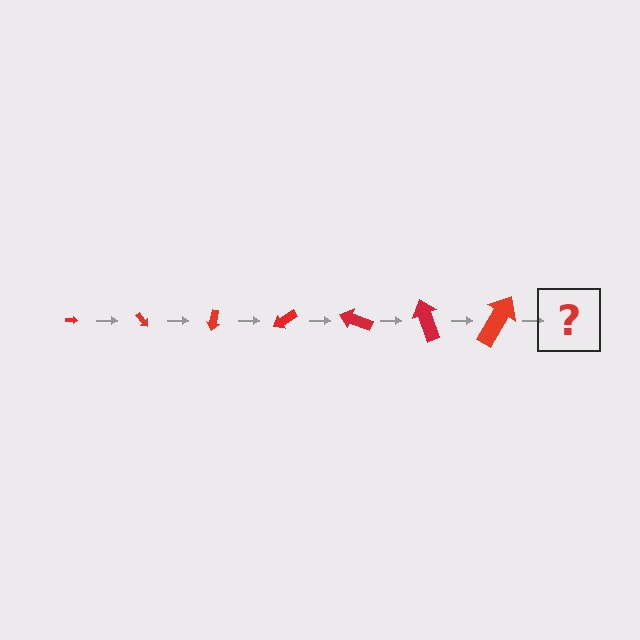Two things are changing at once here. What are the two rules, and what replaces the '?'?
The two rules are that the arrow grows larger each step and it rotates 50 degrees each step. The '?' should be an arrow, larger than the previous one and rotated 350 degrees from the start.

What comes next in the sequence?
The next element should be an arrow, larger than the previous one and rotated 350 degrees from the start.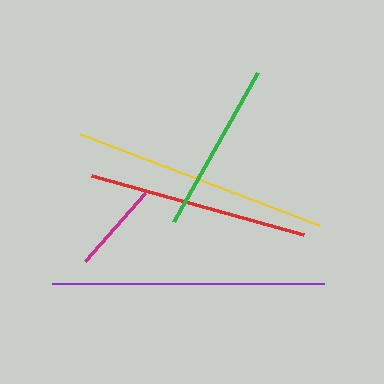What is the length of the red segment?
The red segment is approximately 220 pixels long.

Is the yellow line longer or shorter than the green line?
The yellow line is longer than the green line.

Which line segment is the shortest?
The magenta line is the shortest at approximately 91 pixels.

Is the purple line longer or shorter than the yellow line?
The purple line is longer than the yellow line.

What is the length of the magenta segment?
The magenta segment is approximately 91 pixels long.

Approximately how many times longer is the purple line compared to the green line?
The purple line is approximately 1.6 times the length of the green line.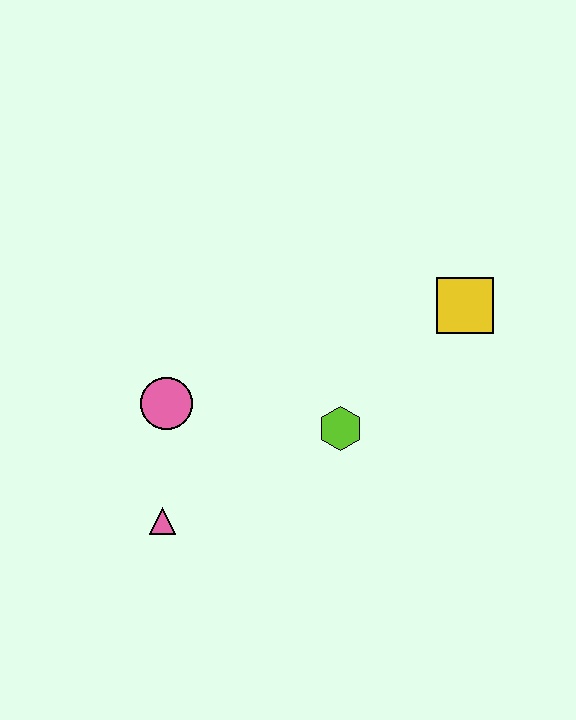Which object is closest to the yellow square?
The lime hexagon is closest to the yellow square.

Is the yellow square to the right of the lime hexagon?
Yes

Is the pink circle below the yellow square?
Yes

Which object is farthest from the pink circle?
The yellow square is farthest from the pink circle.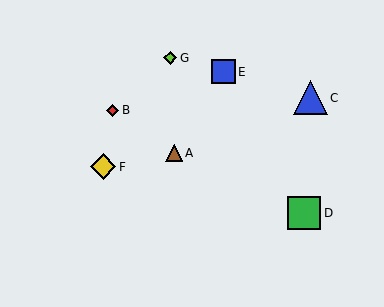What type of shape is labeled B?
Shape B is a red diamond.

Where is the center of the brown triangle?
The center of the brown triangle is at (174, 153).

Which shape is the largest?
The green square (labeled D) is the largest.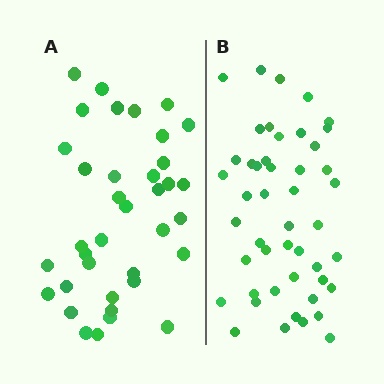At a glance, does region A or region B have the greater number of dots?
Region B (the right region) has more dots.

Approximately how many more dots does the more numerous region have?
Region B has roughly 10 or so more dots than region A.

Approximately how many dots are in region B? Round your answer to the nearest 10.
About 50 dots. (The exact count is 47, which rounds to 50.)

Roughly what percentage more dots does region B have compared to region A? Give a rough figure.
About 25% more.